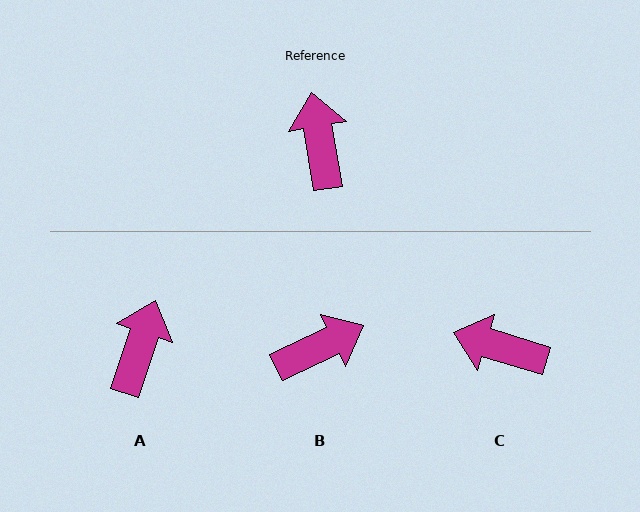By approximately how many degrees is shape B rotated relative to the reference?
Approximately 74 degrees clockwise.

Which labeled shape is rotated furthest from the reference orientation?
B, about 74 degrees away.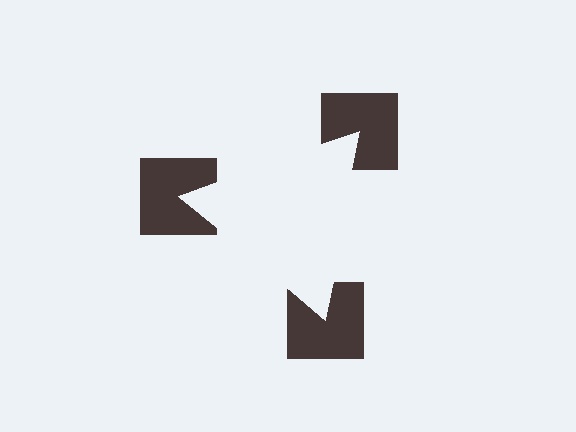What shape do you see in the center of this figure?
An illusory triangle — its edges are inferred from the aligned wedge cuts in the notched squares, not physically drawn.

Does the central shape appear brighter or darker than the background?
It typically appears slightly brighter than the background, even though no actual brightness change is drawn.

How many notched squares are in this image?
There are 3 — one at each vertex of the illusory triangle.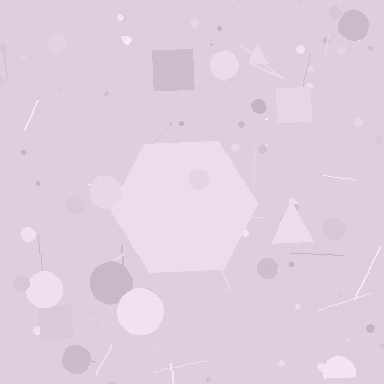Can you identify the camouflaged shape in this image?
The camouflaged shape is a hexagon.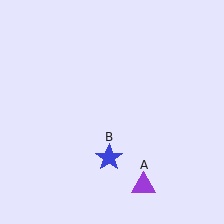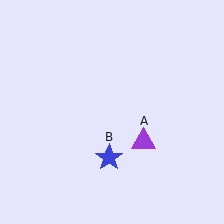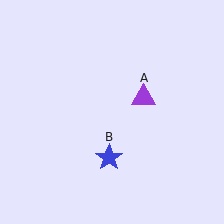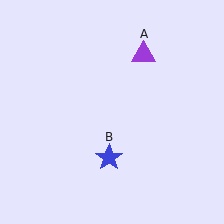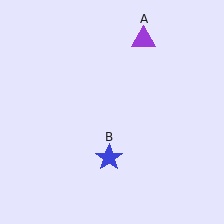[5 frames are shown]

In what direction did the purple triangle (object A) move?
The purple triangle (object A) moved up.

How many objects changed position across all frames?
1 object changed position: purple triangle (object A).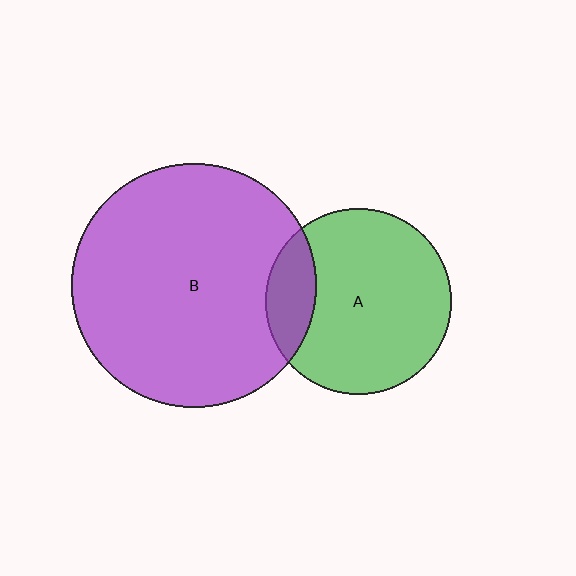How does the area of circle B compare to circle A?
Approximately 1.7 times.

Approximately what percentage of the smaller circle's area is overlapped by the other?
Approximately 15%.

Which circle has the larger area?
Circle B (purple).